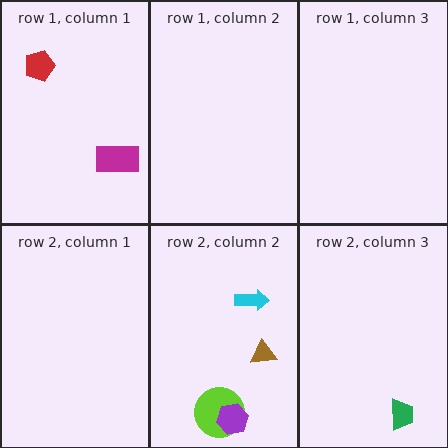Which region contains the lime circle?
The row 2, column 2 region.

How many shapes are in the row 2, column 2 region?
4.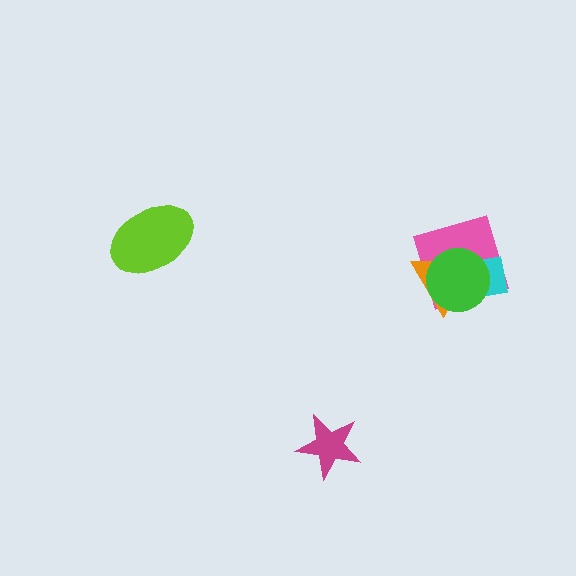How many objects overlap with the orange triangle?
3 objects overlap with the orange triangle.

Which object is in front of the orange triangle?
The green circle is in front of the orange triangle.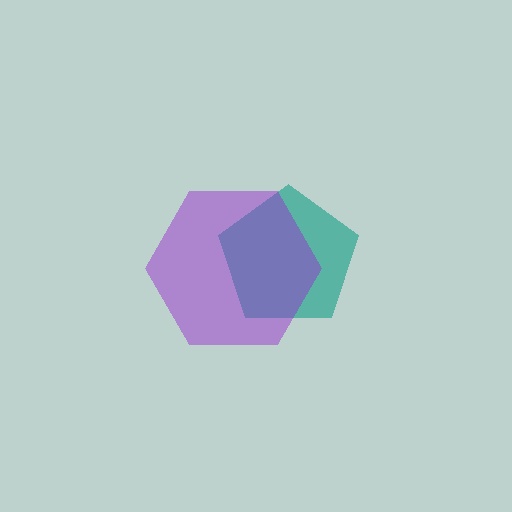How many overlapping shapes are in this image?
There are 2 overlapping shapes in the image.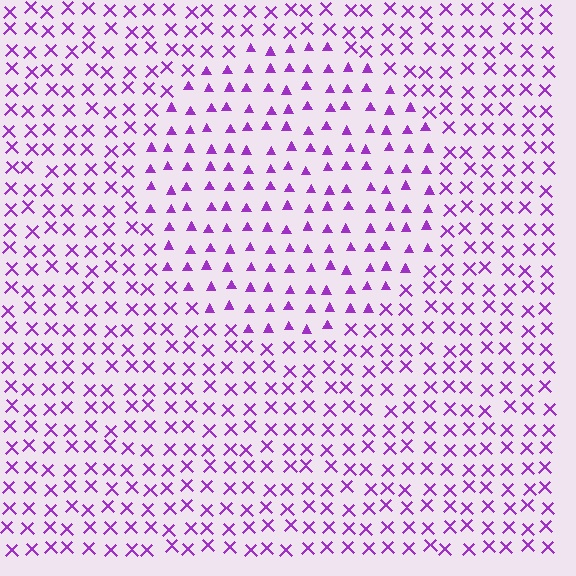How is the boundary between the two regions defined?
The boundary is defined by a change in element shape: triangles inside vs. X marks outside. All elements share the same color and spacing.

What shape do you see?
I see a circle.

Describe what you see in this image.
The image is filled with small purple elements arranged in a uniform grid. A circle-shaped region contains triangles, while the surrounding area contains X marks. The boundary is defined purely by the change in element shape.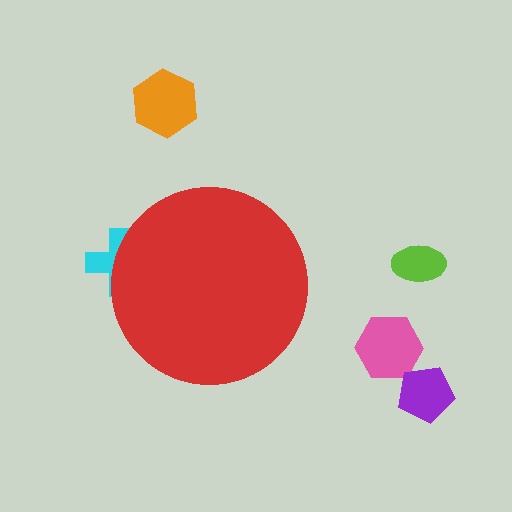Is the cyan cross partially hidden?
Yes, the cyan cross is partially hidden behind the red circle.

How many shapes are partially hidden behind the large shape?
1 shape is partially hidden.